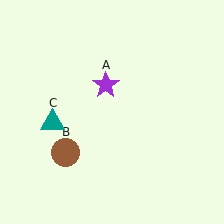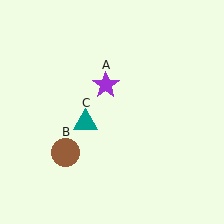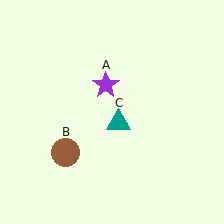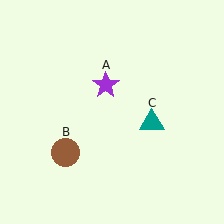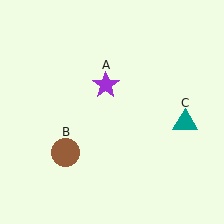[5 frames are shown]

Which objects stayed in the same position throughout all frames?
Purple star (object A) and brown circle (object B) remained stationary.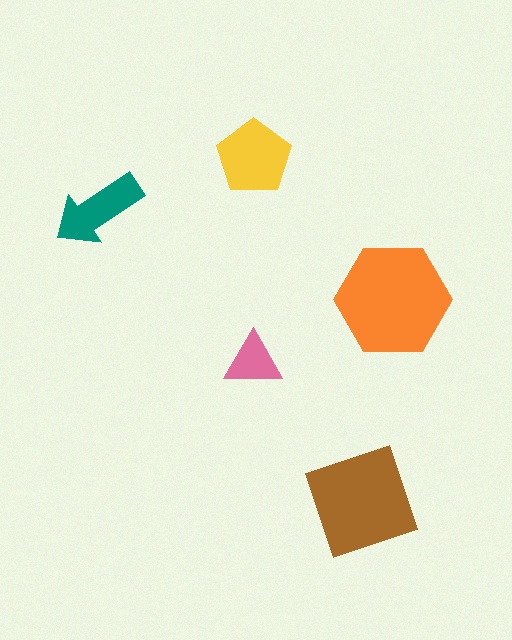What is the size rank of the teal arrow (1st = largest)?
4th.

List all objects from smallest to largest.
The pink triangle, the teal arrow, the yellow pentagon, the brown diamond, the orange hexagon.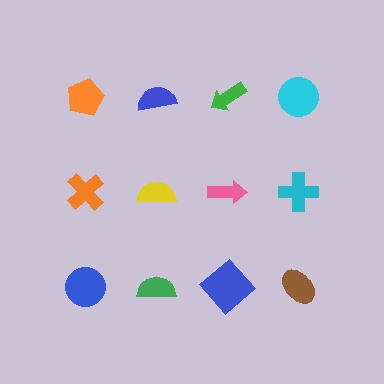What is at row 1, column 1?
An orange pentagon.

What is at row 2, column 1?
An orange cross.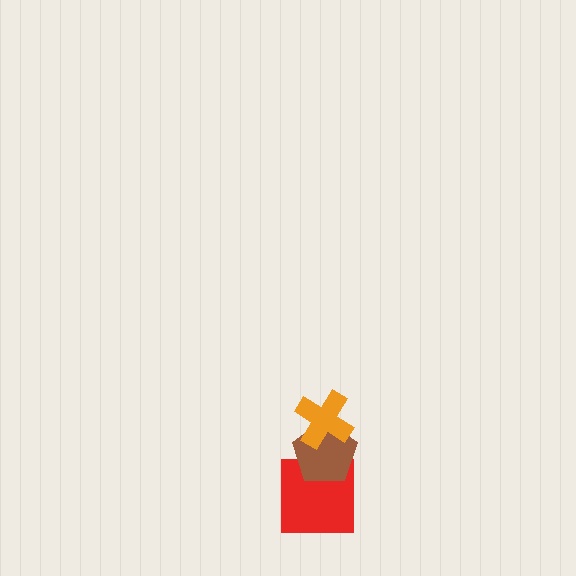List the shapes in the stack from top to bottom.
From top to bottom: the orange cross, the brown pentagon, the red square.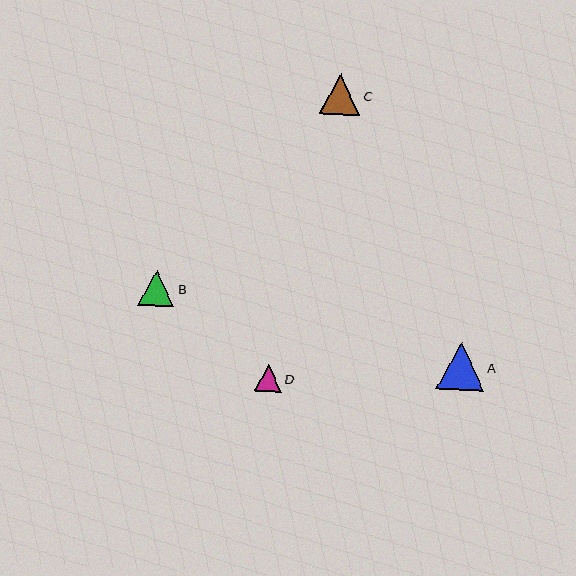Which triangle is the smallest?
Triangle D is the smallest with a size of approximately 26 pixels.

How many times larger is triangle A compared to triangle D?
Triangle A is approximately 1.8 times the size of triangle D.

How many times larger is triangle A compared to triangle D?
Triangle A is approximately 1.8 times the size of triangle D.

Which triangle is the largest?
Triangle A is the largest with a size of approximately 48 pixels.